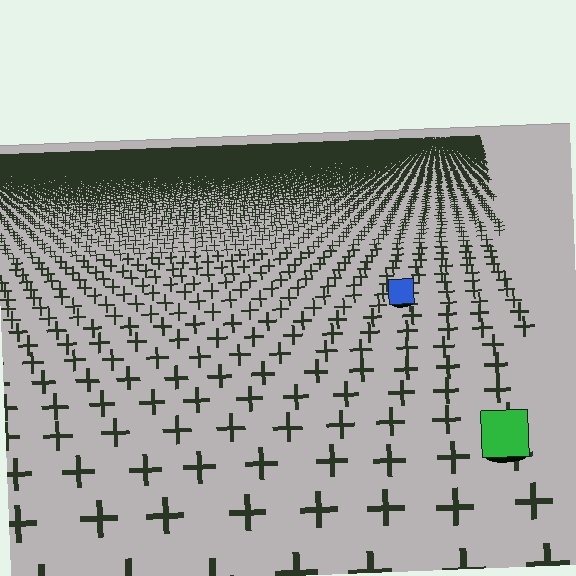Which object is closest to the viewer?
The green square is closest. The texture marks near it are larger and more spread out.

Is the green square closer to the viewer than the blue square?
Yes. The green square is closer — you can tell from the texture gradient: the ground texture is coarser near it.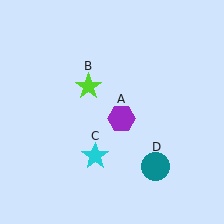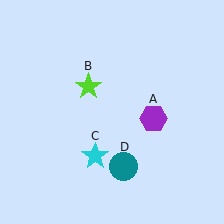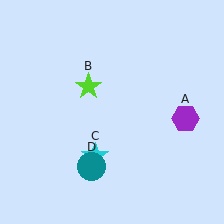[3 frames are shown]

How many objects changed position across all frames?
2 objects changed position: purple hexagon (object A), teal circle (object D).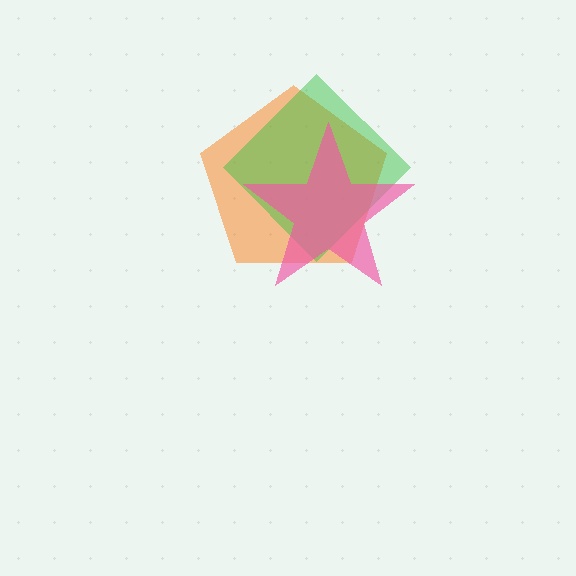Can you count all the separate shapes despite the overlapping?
Yes, there are 3 separate shapes.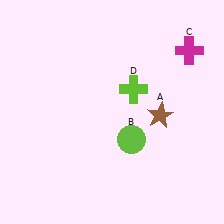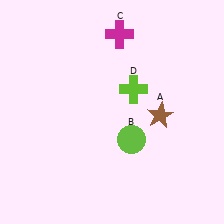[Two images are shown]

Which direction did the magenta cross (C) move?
The magenta cross (C) moved left.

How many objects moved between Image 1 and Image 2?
1 object moved between the two images.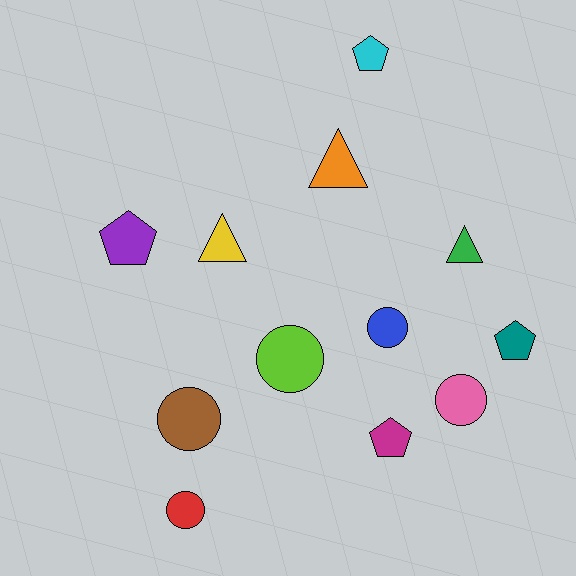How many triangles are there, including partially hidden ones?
There are 3 triangles.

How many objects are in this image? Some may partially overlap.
There are 12 objects.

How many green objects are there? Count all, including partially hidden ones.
There is 1 green object.